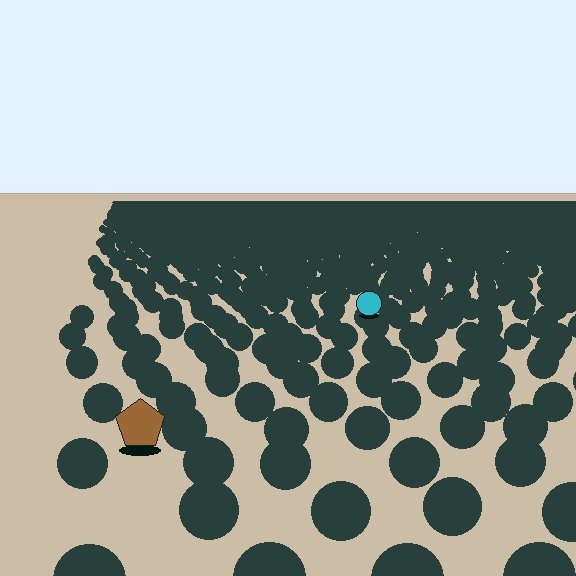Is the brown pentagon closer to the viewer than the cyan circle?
Yes. The brown pentagon is closer — you can tell from the texture gradient: the ground texture is coarser near it.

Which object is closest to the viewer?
The brown pentagon is closest. The texture marks near it are larger and more spread out.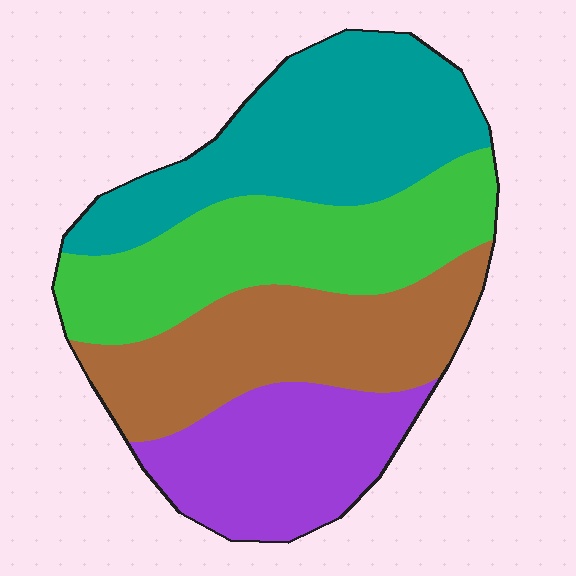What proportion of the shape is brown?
Brown takes up about one quarter (1/4) of the shape.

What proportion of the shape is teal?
Teal covers about 30% of the shape.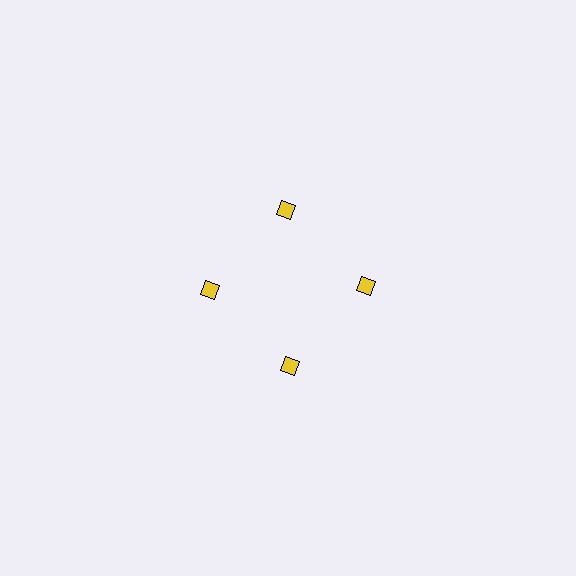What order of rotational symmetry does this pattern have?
This pattern has 4-fold rotational symmetry.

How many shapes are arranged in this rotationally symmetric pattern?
There are 4 shapes, arranged in 4 groups of 1.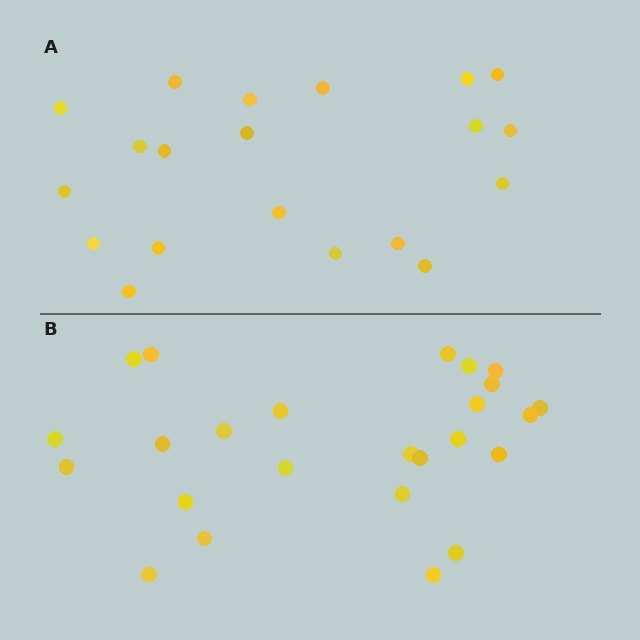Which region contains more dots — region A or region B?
Region B (the bottom region) has more dots.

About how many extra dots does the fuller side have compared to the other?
Region B has about 5 more dots than region A.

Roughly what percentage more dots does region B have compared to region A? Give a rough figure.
About 25% more.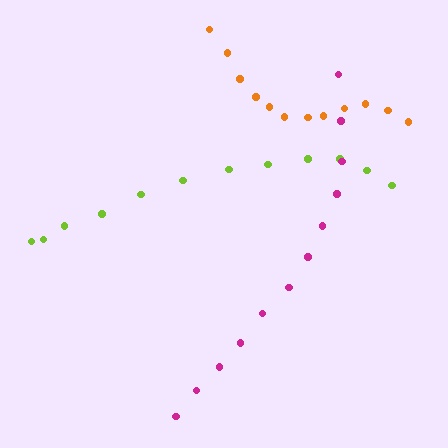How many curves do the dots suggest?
There are 3 distinct paths.